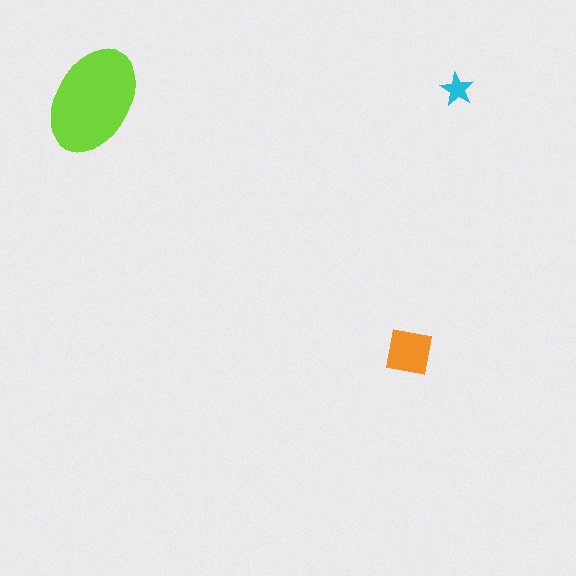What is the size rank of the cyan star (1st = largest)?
3rd.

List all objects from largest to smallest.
The lime ellipse, the orange square, the cyan star.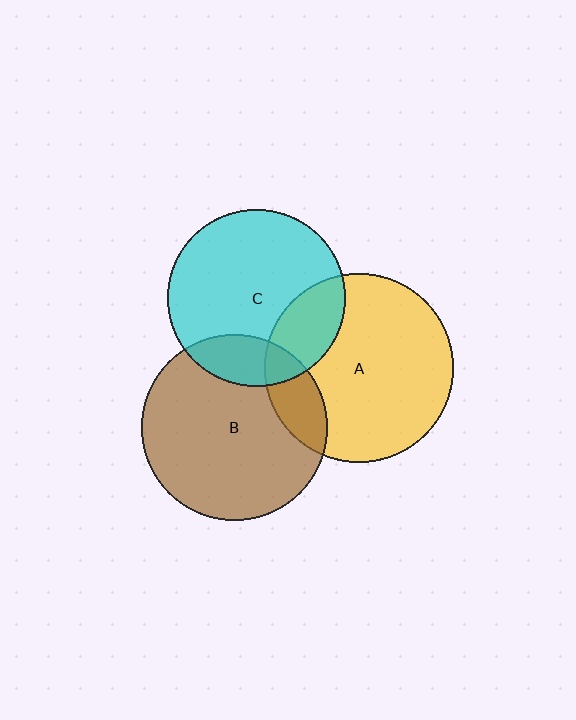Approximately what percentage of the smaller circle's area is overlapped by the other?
Approximately 20%.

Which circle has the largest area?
Circle A (yellow).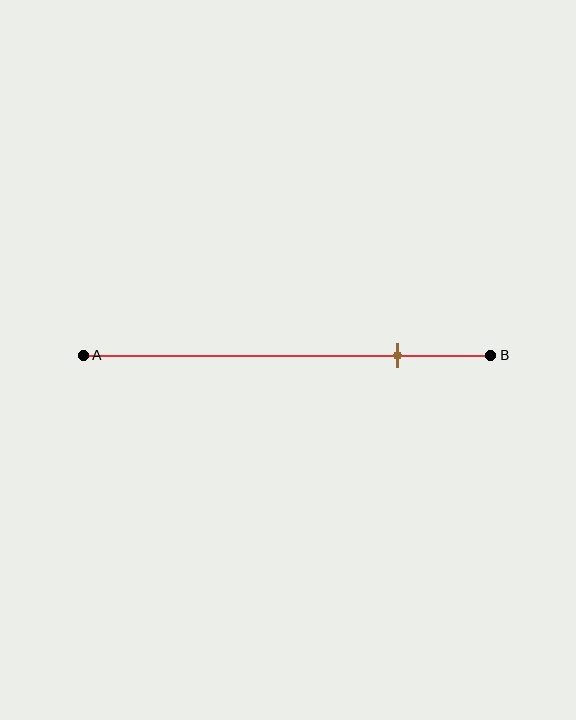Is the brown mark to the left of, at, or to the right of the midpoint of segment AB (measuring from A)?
The brown mark is to the right of the midpoint of segment AB.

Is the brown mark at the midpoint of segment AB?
No, the mark is at about 75% from A, not at the 50% midpoint.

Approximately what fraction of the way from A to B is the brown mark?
The brown mark is approximately 75% of the way from A to B.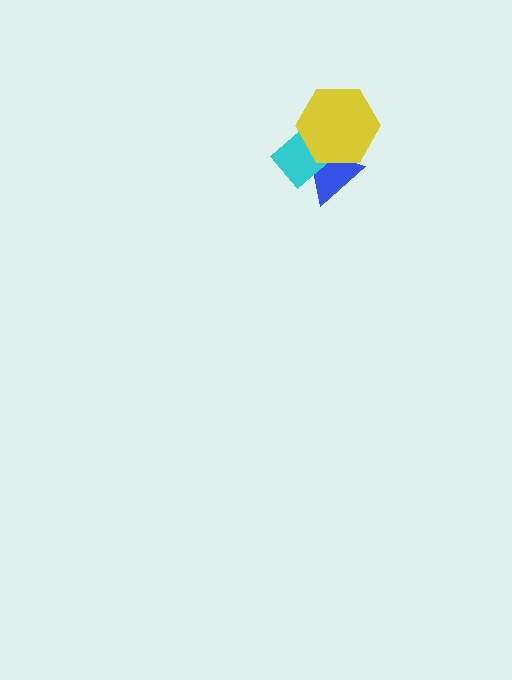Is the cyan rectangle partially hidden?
Yes, it is partially covered by another shape.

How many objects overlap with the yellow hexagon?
2 objects overlap with the yellow hexagon.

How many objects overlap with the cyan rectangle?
2 objects overlap with the cyan rectangle.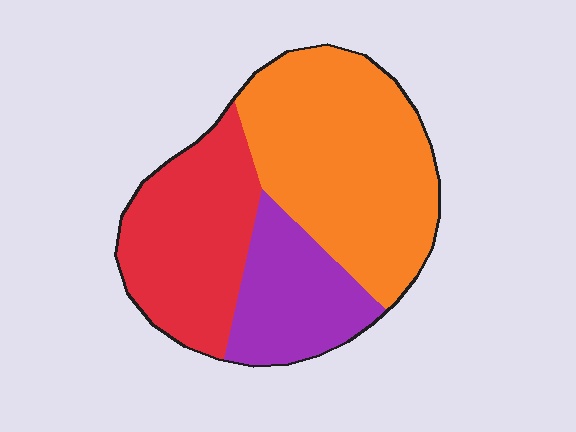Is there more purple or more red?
Red.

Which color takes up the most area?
Orange, at roughly 45%.